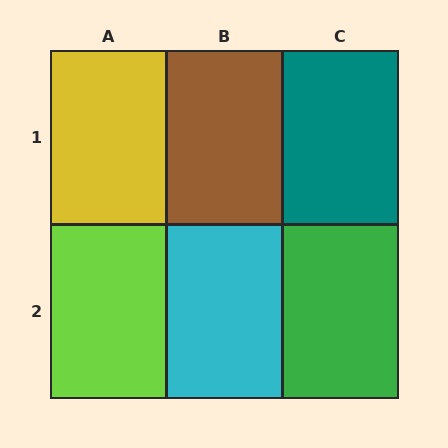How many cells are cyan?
1 cell is cyan.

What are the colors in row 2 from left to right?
Lime, cyan, green.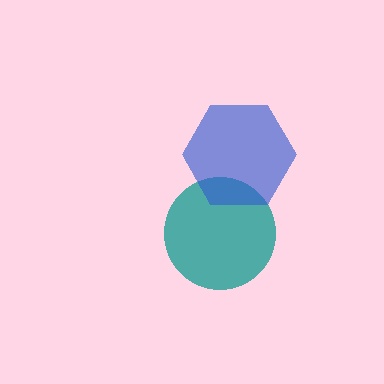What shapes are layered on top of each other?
The layered shapes are: a teal circle, a blue hexagon.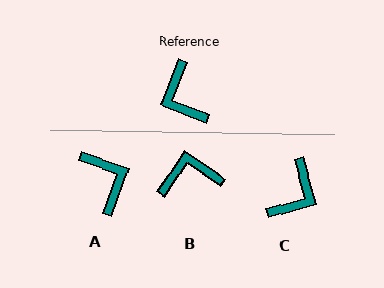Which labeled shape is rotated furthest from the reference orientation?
A, about 178 degrees away.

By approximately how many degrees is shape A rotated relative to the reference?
Approximately 178 degrees clockwise.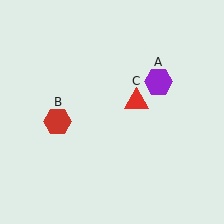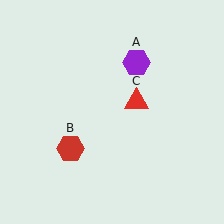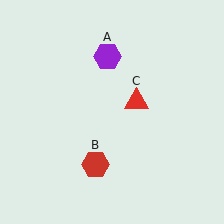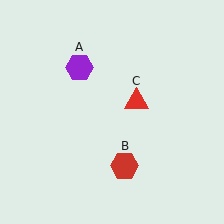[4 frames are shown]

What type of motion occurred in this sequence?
The purple hexagon (object A), red hexagon (object B) rotated counterclockwise around the center of the scene.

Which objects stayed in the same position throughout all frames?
Red triangle (object C) remained stationary.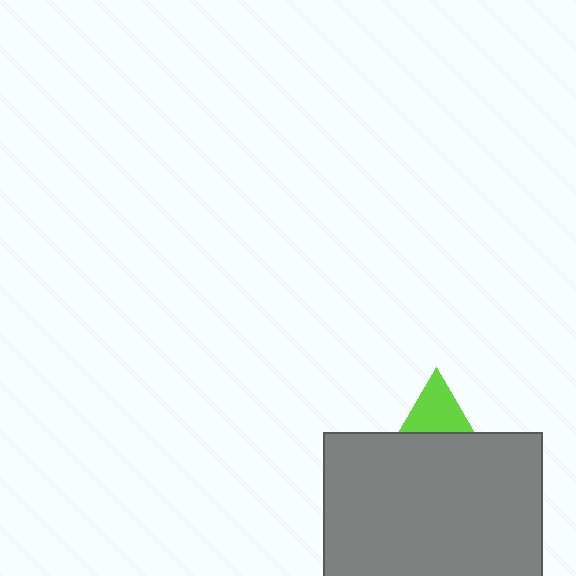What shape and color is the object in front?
The object in front is a gray rectangle.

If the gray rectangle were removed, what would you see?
You would see the complete lime triangle.